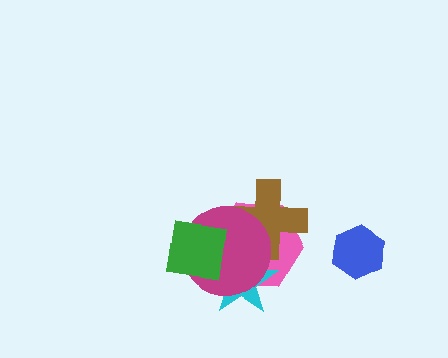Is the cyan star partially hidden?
Yes, it is partially covered by another shape.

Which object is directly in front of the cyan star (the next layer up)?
The brown cross is directly in front of the cyan star.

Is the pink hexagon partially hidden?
Yes, it is partially covered by another shape.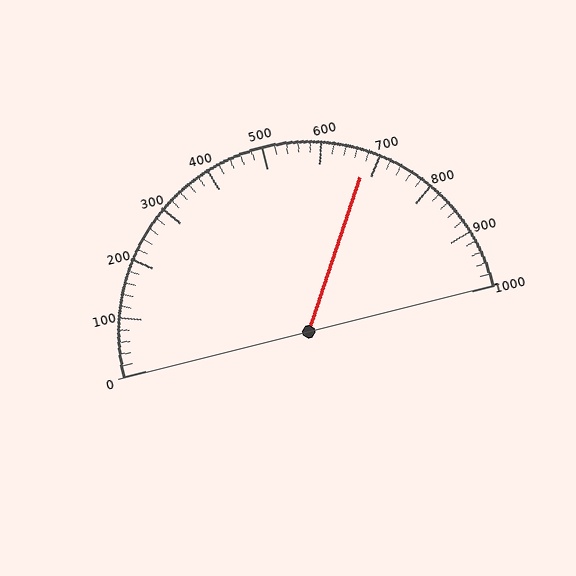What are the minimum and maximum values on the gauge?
The gauge ranges from 0 to 1000.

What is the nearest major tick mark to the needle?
The nearest major tick mark is 700.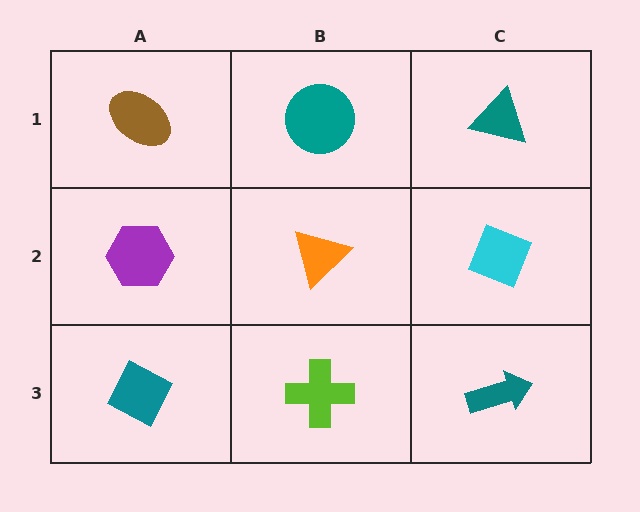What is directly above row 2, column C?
A teal triangle.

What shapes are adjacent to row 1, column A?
A purple hexagon (row 2, column A), a teal circle (row 1, column B).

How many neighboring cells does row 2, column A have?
3.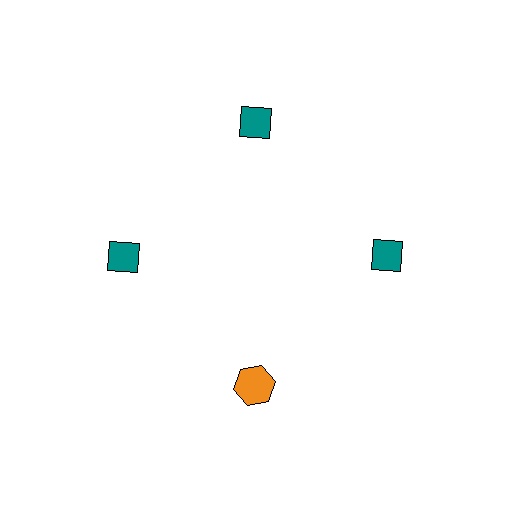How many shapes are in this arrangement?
There are 4 shapes arranged in a ring pattern.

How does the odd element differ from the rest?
It differs in both color (orange instead of teal) and shape (hexagon instead of diamond).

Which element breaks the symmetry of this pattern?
The orange hexagon at roughly the 6 o'clock position breaks the symmetry. All other shapes are teal diamonds.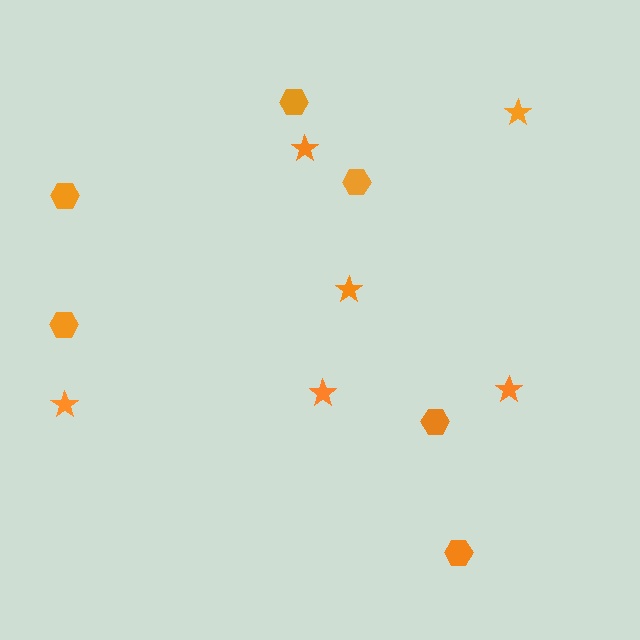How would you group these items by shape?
There are 2 groups: one group of hexagons (6) and one group of stars (6).